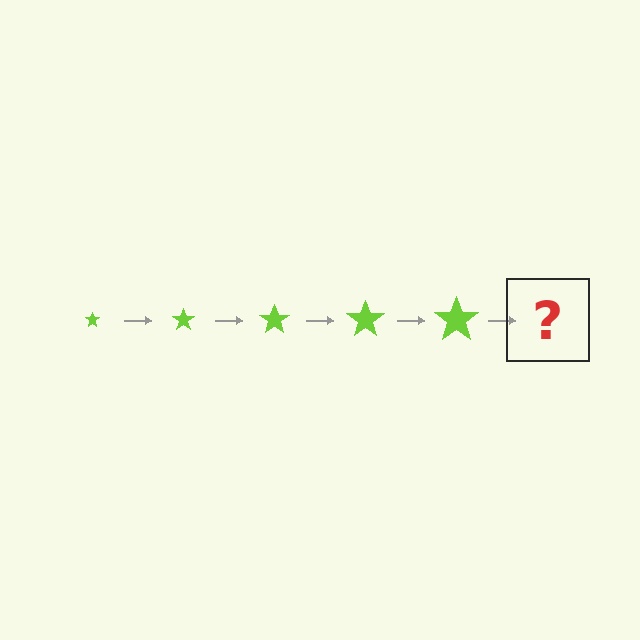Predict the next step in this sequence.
The next step is a lime star, larger than the previous one.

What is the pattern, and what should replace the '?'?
The pattern is that the star gets progressively larger each step. The '?' should be a lime star, larger than the previous one.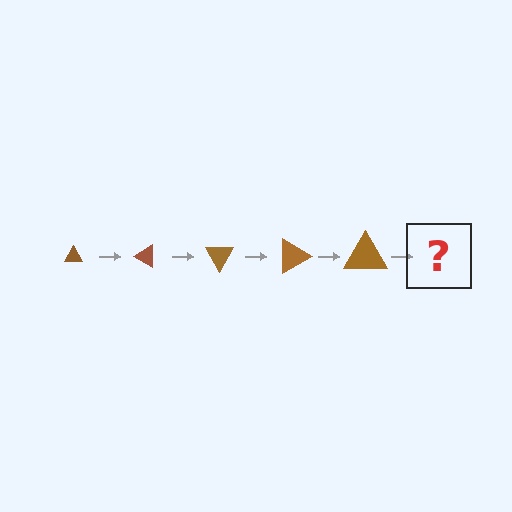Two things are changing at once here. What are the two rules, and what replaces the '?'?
The two rules are that the triangle grows larger each step and it rotates 30 degrees each step. The '?' should be a triangle, larger than the previous one and rotated 150 degrees from the start.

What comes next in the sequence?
The next element should be a triangle, larger than the previous one and rotated 150 degrees from the start.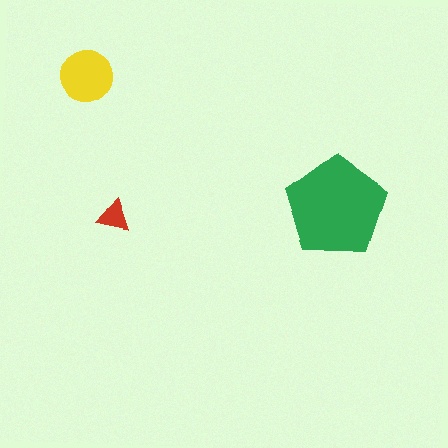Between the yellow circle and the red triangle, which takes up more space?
The yellow circle.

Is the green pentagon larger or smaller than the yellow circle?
Larger.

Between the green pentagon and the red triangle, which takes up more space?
The green pentagon.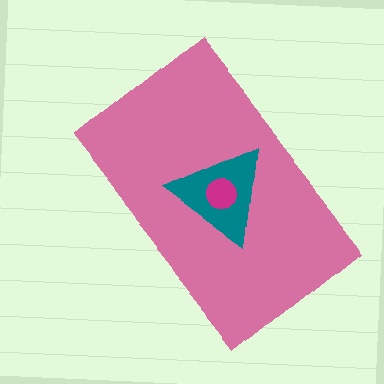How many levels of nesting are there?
3.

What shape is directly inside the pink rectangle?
The teal triangle.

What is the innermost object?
The magenta circle.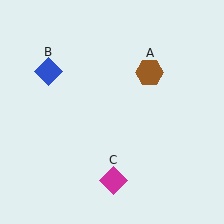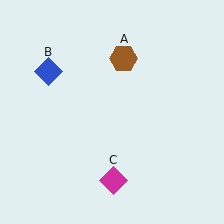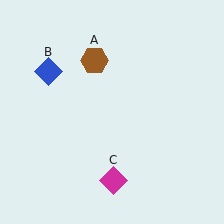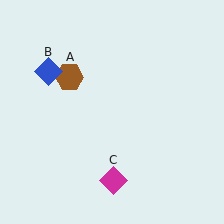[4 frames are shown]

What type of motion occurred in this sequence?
The brown hexagon (object A) rotated counterclockwise around the center of the scene.